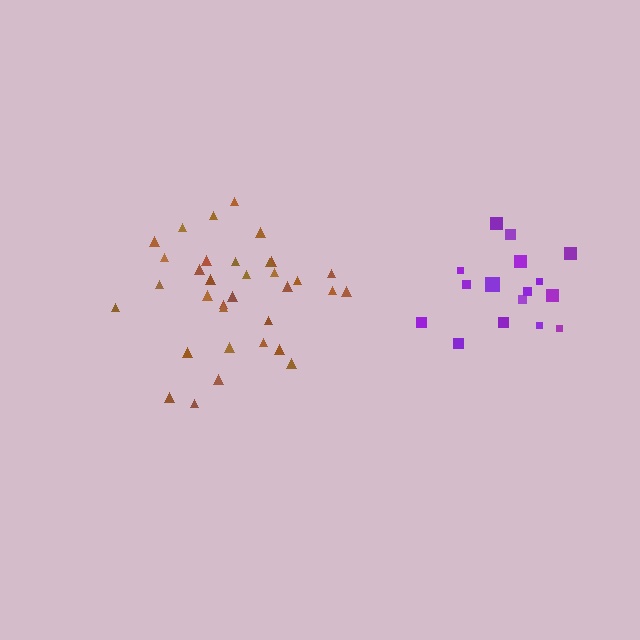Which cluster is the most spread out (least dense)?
Brown.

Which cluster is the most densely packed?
Purple.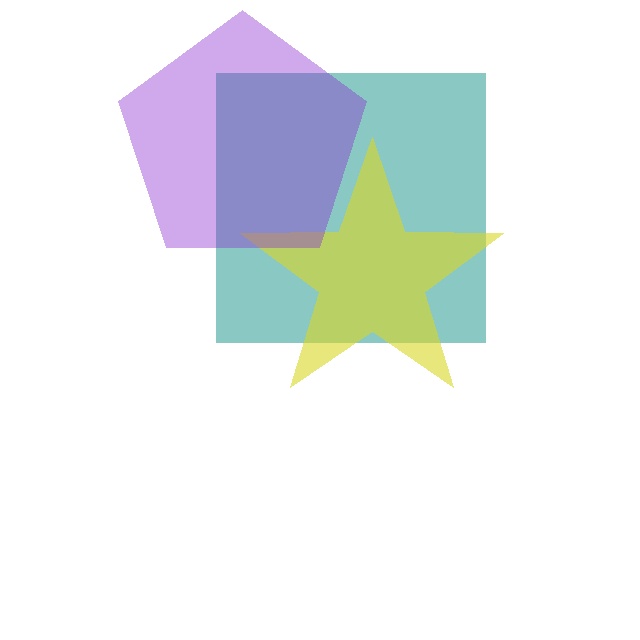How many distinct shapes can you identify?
There are 3 distinct shapes: a teal square, a yellow star, a purple pentagon.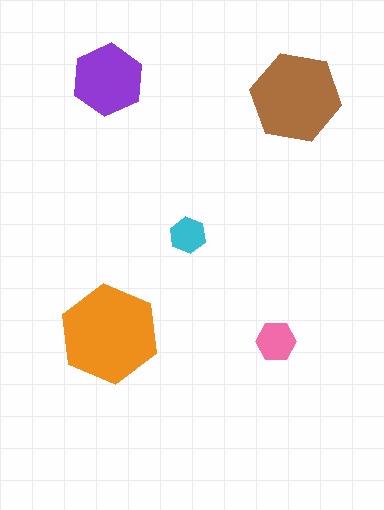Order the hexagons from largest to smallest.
the orange one, the brown one, the purple one, the pink one, the cyan one.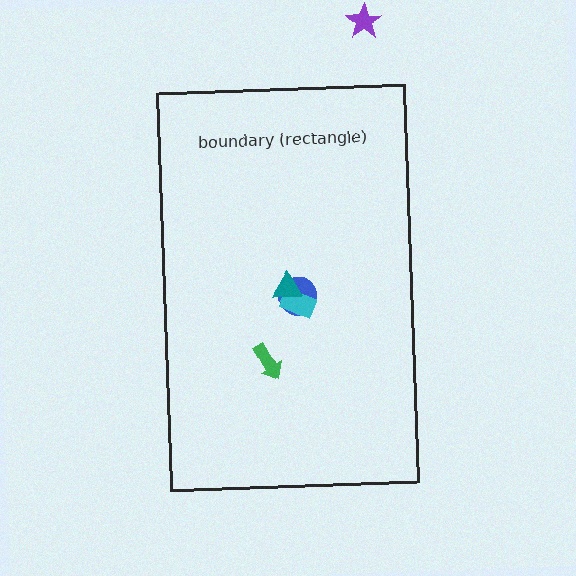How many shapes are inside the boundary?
4 inside, 1 outside.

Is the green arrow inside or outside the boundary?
Inside.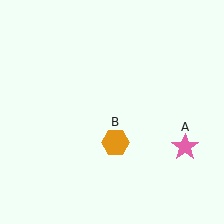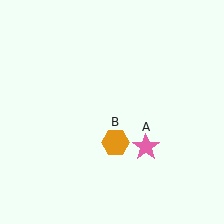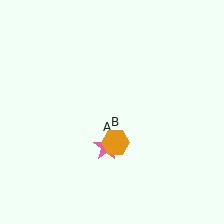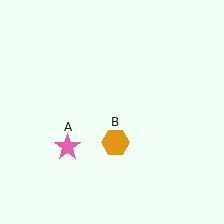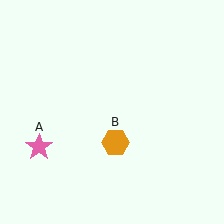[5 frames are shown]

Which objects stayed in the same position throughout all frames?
Orange hexagon (object B) remained stationary.